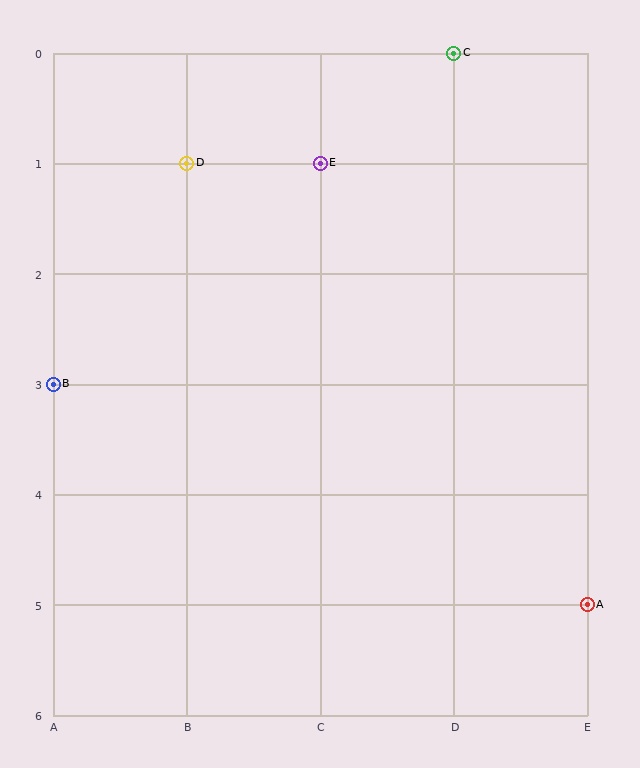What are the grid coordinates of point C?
Point C is at grid coordinates (D, 0).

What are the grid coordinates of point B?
Point B is at grid coordinates (A, 3).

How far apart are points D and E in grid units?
Points D and E are 1 column apart.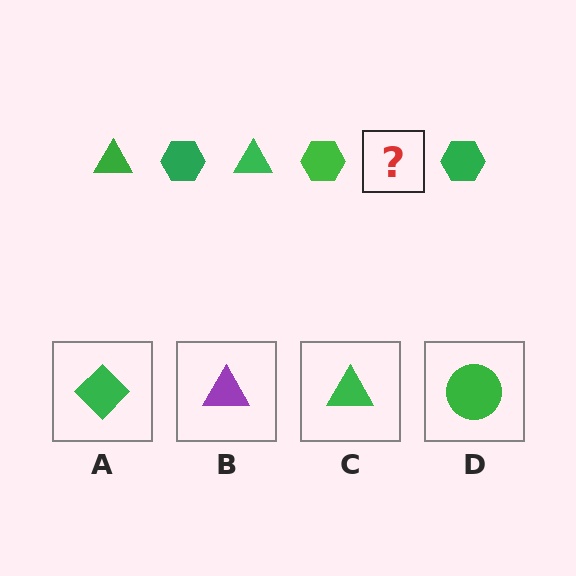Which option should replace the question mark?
Option C.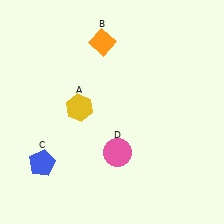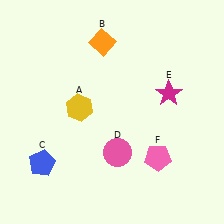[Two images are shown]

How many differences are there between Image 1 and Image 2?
There are 2 differences between the two images.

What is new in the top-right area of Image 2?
A magenta star (E) was added in the top-right area of Image 2.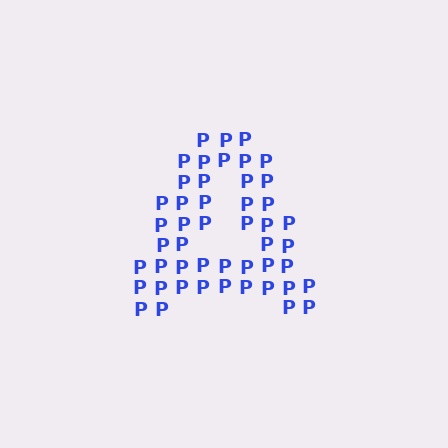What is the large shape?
The large shape is the letter A.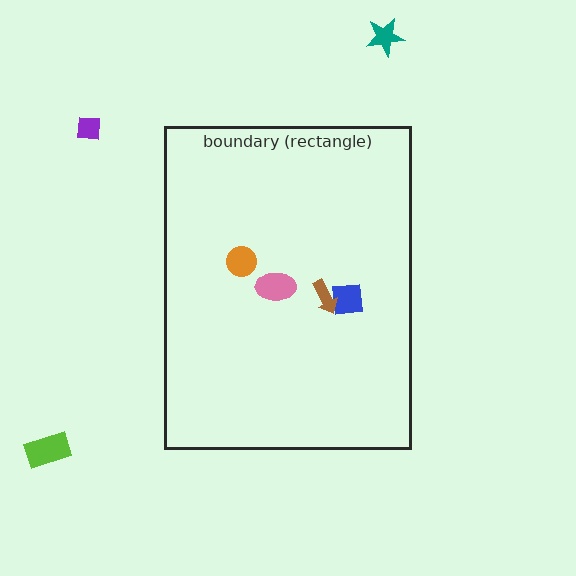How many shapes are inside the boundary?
4 inside, 3 outside.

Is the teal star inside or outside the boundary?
Outside.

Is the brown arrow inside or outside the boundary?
Inside.